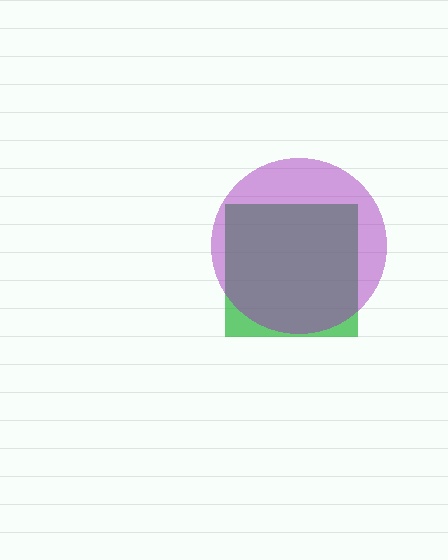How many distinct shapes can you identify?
There are 2 distinct shapes: a green square, a purple circle.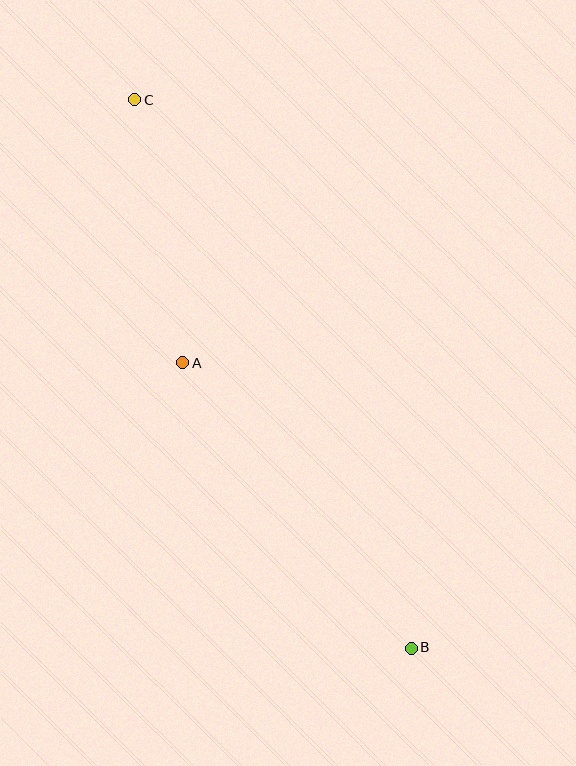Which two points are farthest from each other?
Points B and C are farthest from each other.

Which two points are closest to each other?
Points A and C are closest to each other.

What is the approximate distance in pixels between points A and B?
The distance between A and B is approximately 365 pixels.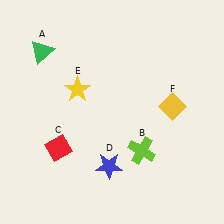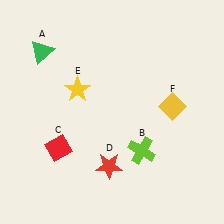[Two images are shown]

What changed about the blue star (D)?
In Image 1, D is blue. In Image 2, it changed to red.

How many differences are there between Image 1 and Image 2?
There is 1 difference between the two images.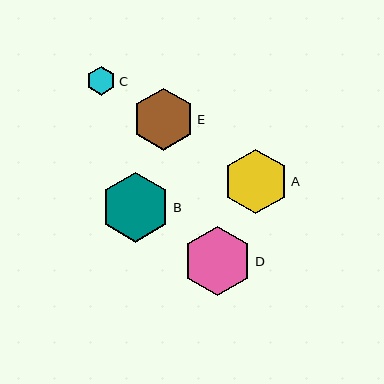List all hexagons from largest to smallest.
From largest to smallest: B, D, A, E, C.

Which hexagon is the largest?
Hexagon B is the largest with a size of approximately 69 pixels.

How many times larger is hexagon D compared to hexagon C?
Hexagon D is approximately 2.4 times the size of hexagon C.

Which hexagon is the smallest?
Hexagon C is the smallest with a size of approximately 29 pixels.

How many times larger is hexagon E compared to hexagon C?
Hexagon E is approximately 2.2 times the size of hexagon C.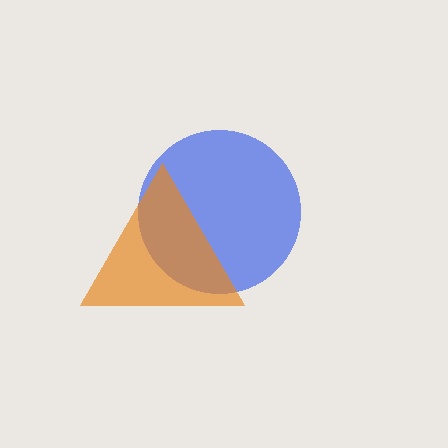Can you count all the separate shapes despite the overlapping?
Yes, there are 2 separate shapes.